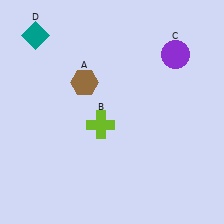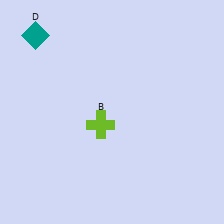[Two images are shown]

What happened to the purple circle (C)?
The purple circle (C) was removed in Image 2. It was in the top-right area of Image 1.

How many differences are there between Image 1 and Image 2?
There are 2 differences between the two images.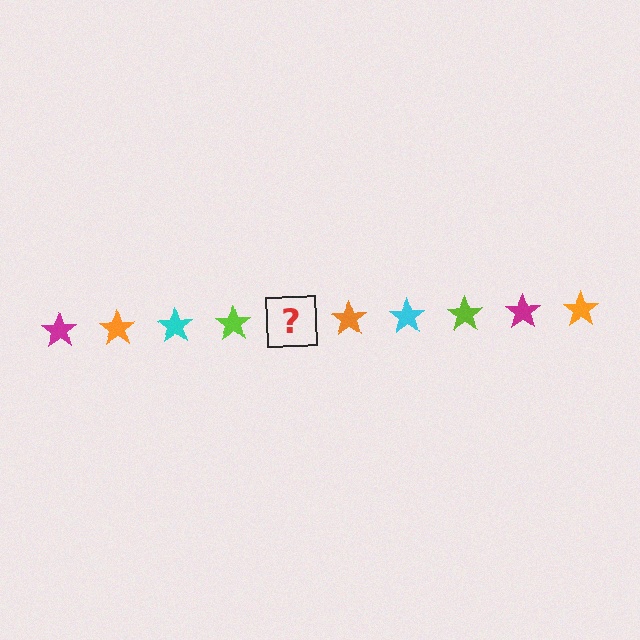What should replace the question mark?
The question mark should be replaced with a magenta star.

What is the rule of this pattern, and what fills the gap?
The rule is that the pattern cycles through magenta, orange, cyan, lime stars. The gap should be filled with a magenta star.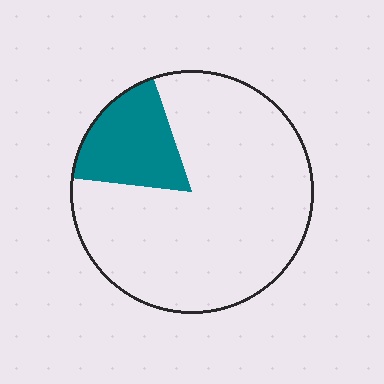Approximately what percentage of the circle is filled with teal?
Approximately 20%.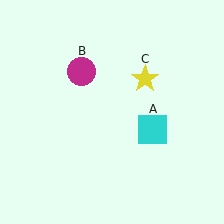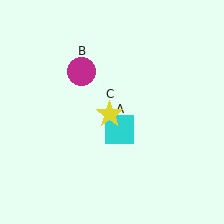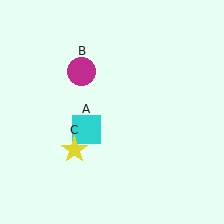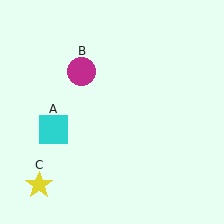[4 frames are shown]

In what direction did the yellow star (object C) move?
The yellow star (object C) moved down and to the left.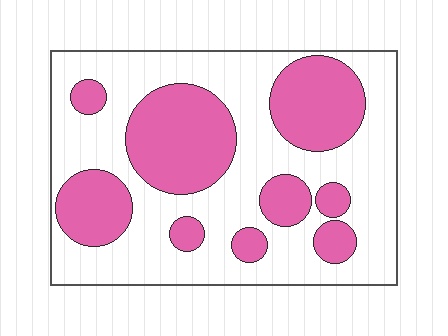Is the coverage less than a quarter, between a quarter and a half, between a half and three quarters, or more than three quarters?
Between a quarter and a half.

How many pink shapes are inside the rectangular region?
9.